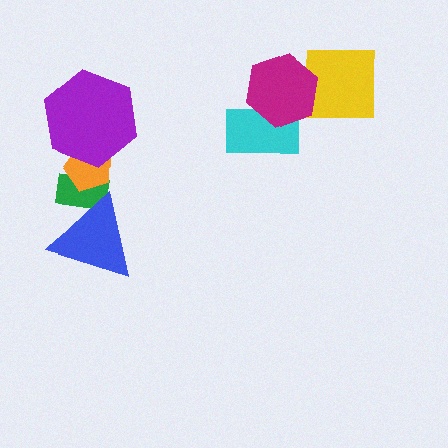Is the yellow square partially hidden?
Yes, it is partially covered by another shape.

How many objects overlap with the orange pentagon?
2 objects overlap with the orange pentagon.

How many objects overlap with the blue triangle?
1 object overlaps with the blue triangle.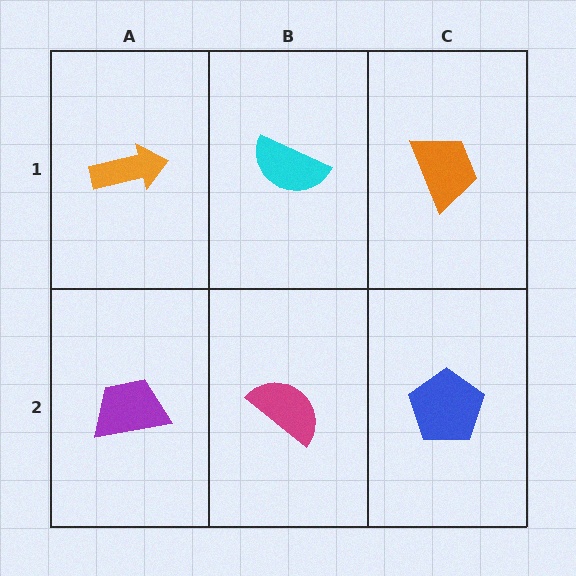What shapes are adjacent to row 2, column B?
A cyan semicircle (row 1, column B), a purple trapezoid (row 2, column A), a blue pentagon (row 2, column C).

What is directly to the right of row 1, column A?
A cyan semicircle.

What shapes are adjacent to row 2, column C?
An orange trapezoid (row 1, column C), a magenta semicircle (row 2, column B).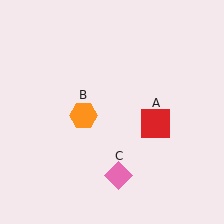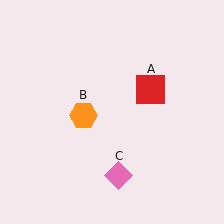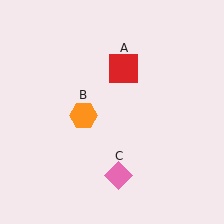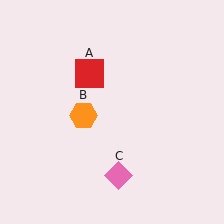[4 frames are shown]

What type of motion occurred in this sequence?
The red square (object A) rotated counterclockwise around the center of the scene.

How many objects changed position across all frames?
1 object changed position: red square (object A).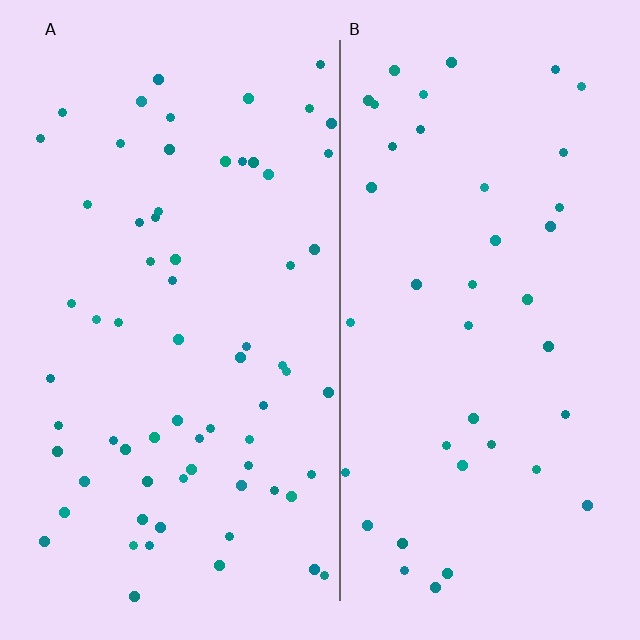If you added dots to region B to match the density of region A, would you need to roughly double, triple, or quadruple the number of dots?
Approximately double.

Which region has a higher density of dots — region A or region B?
A (the left).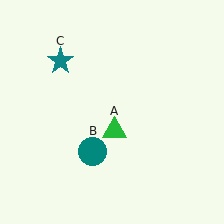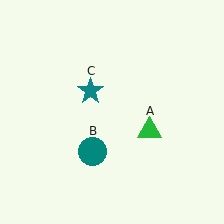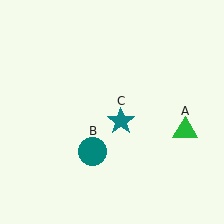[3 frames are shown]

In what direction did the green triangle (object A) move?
The green triangle (object A) moved right.